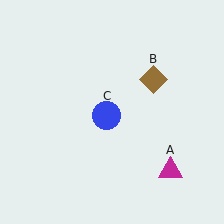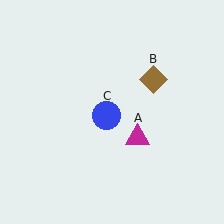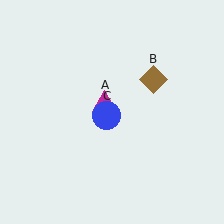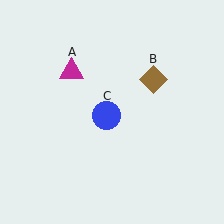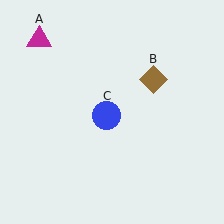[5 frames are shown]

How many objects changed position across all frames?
1 object changed position: magenta triangle (object A).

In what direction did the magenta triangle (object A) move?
The magenta triangle (object A) moved up and to the left.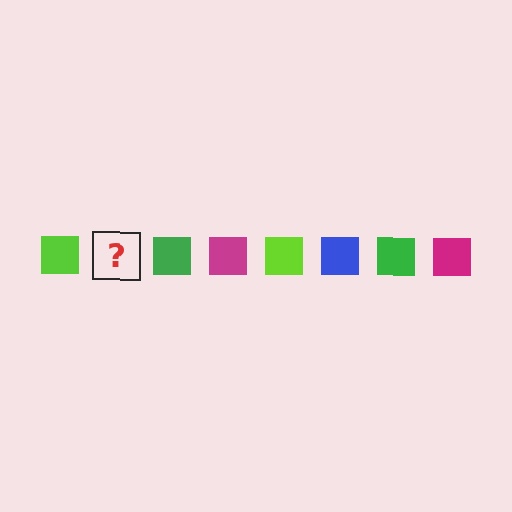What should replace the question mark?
The question mark should be replaced with a blue square.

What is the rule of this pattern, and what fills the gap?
The rule is that the pattern cycles through lime, blue, green, magenta squares. The gap should be filled with a blue square.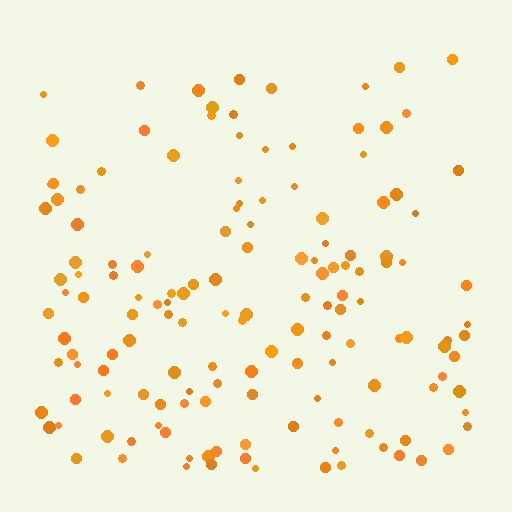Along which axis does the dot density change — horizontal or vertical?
Vertical.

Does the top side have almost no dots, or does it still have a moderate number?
Still a moderate number, just noticeably fewer than the bottom.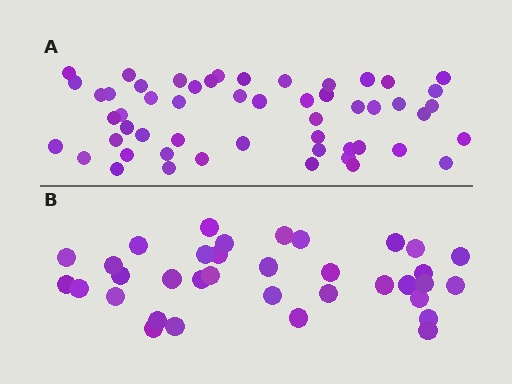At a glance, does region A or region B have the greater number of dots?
Region A (the top region) has more dots.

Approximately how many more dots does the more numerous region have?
Region A has approximately 20 more dots than region B.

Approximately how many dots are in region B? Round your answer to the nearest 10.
About 40 dots. (The exact count is 35, which rounds to 40.)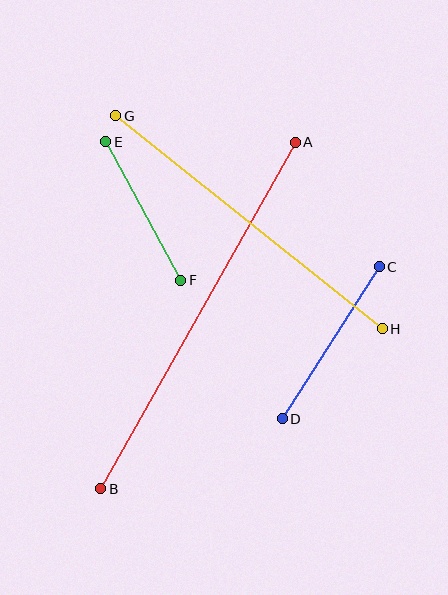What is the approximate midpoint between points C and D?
The midpoint is at approximately (331, 343) pixels.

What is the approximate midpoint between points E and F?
The midpoint is at approximately (143, 211) pixels.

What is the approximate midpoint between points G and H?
The midpoint is at approximately (249, 222) pixels.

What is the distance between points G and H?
The distance is approximately 341 pixels.